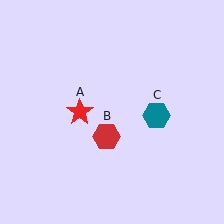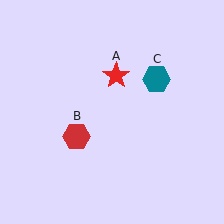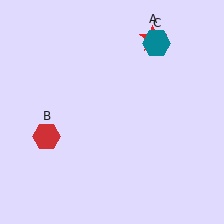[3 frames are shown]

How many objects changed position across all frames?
3 objects changed position: red star (object A), red hexagon (object B), teal hexagon (object C).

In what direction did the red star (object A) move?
The red star (object A) moved up and to the right.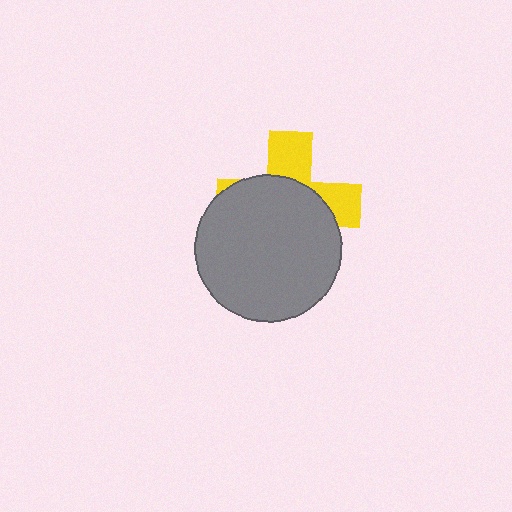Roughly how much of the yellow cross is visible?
A small part of it is visible (roughly 36%).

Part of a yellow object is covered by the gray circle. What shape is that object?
It is a cross.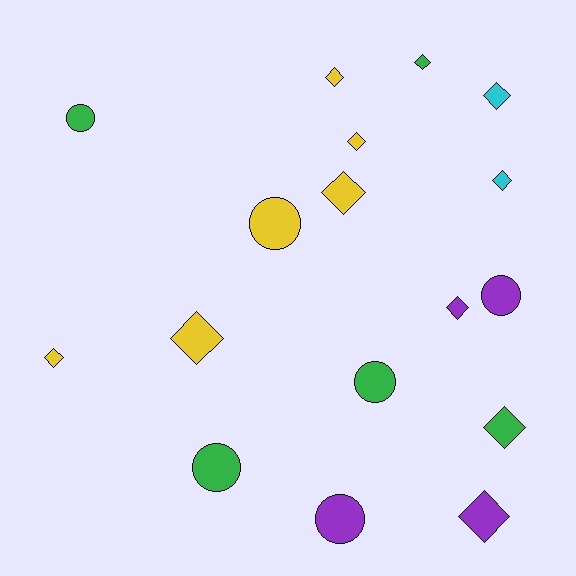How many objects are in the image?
There are 17 objects.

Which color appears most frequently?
Yellow, with 6 objects.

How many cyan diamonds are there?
There are 2 cyan diamonds.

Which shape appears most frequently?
Diamond, with 11 objects.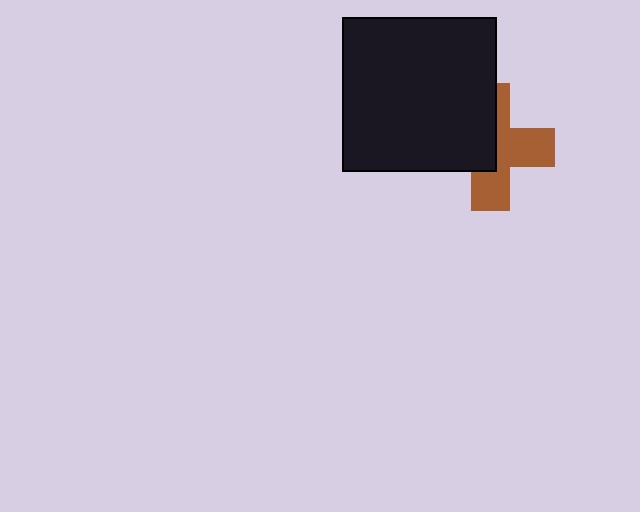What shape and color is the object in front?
The object in front is a black square.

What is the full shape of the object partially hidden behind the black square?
The partially hidden object is a brown cross.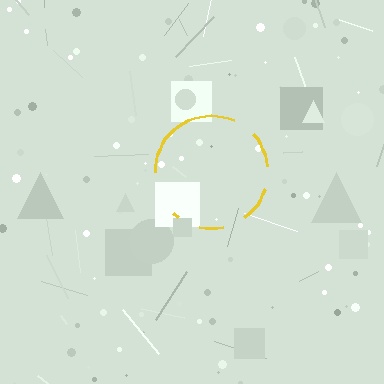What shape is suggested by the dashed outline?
The dashed outline suggests a circle.